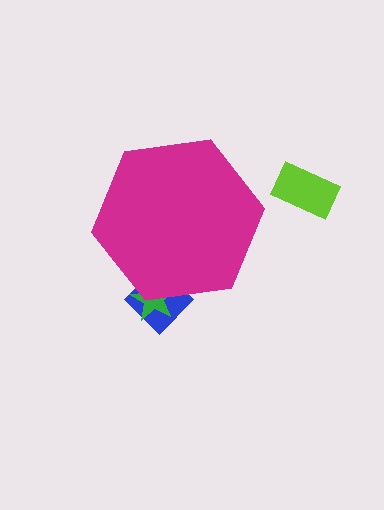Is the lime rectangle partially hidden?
No, the lime rectangle is fully visible.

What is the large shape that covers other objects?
A magenta hexagon.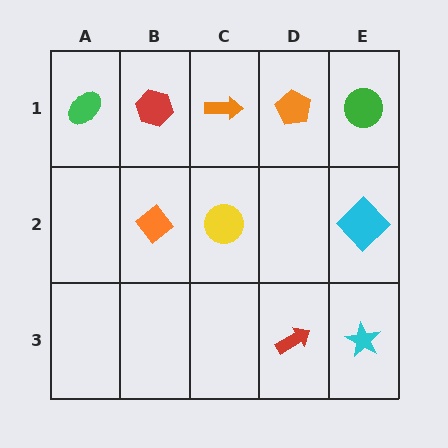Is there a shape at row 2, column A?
No, that cell is empty.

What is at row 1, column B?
A red hexagon.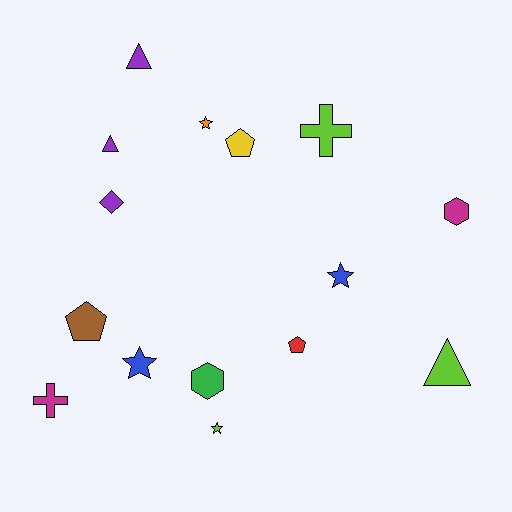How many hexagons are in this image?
There are 2 hexagons.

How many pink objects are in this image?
There are no pink objects.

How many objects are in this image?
There are 15 objects.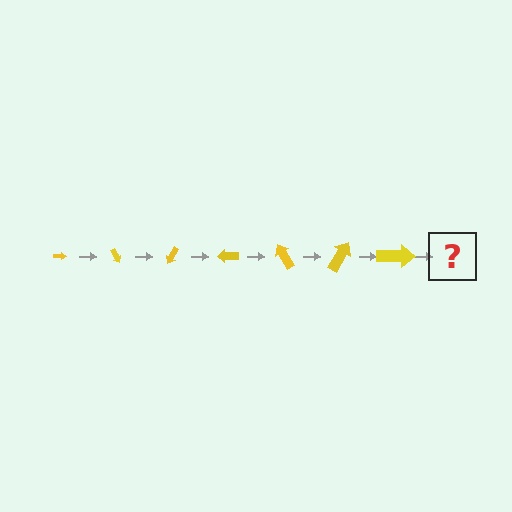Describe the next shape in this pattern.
It should be an arrow, larger than the previous one and rotated 420 degrees from the start.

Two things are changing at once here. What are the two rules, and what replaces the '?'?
The two rules are that the arrow grows larger each step and it rotates 60 degrees each step. The '?' should be an arrow, larger than the previous one and rotated 420 degrees from the start.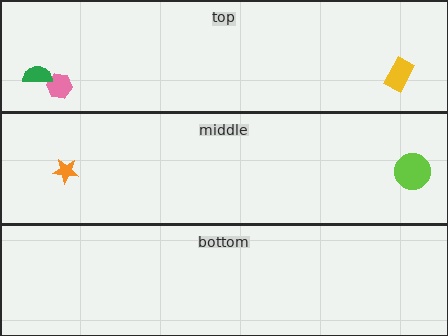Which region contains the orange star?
The middle region.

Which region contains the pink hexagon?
The top region.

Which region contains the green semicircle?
The top region.